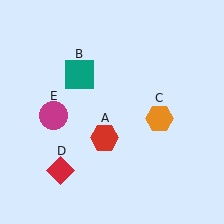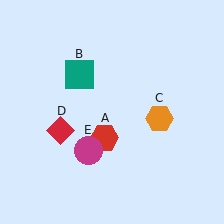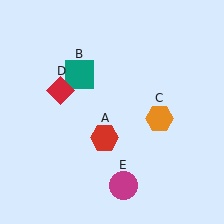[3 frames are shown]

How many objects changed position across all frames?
2 objects changed position: red diamond (object D), magenta circle (object E).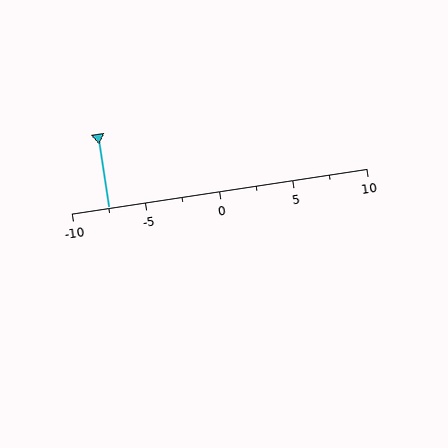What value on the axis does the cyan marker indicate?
The marker indicates approximately -7.5.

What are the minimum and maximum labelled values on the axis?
The axis runs from -10 to 10.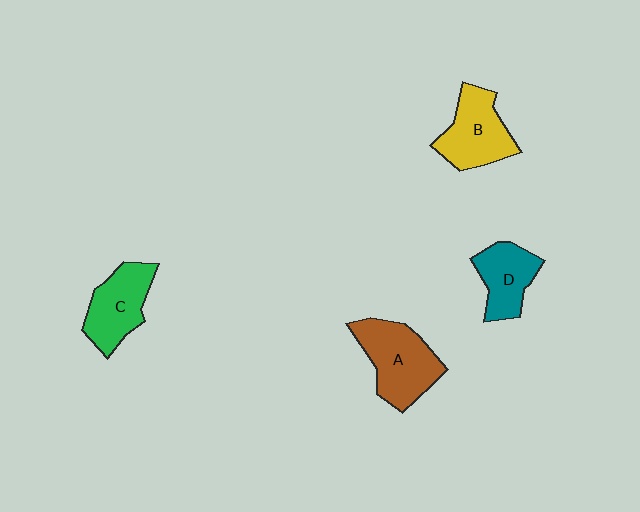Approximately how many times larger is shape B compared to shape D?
Approximately 1.2 times.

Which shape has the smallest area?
Shape D (teal).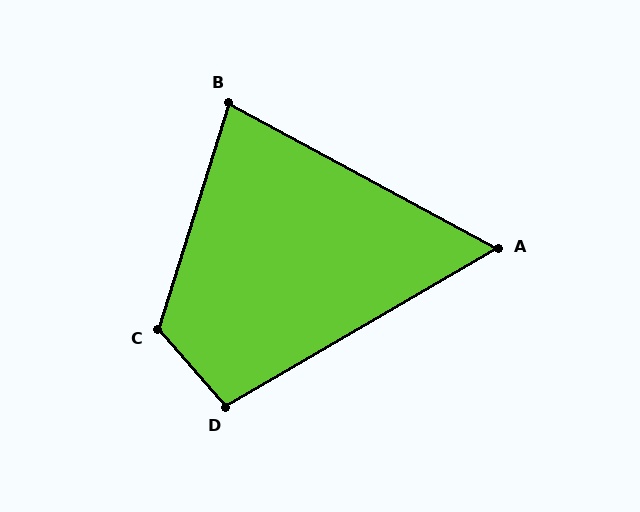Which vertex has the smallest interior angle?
A, at approximately 59 degrees.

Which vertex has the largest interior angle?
C, at approximately 121 degrees.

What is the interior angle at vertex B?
Approximately 79 degrees (acute).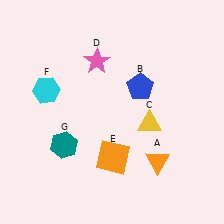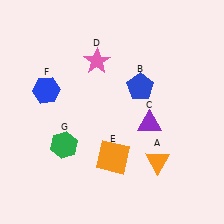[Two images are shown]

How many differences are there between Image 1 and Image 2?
There are 3 differences between the two images.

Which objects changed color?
C changed from yellow to purple. F changed from cyan to blue. G changed from teal to green.